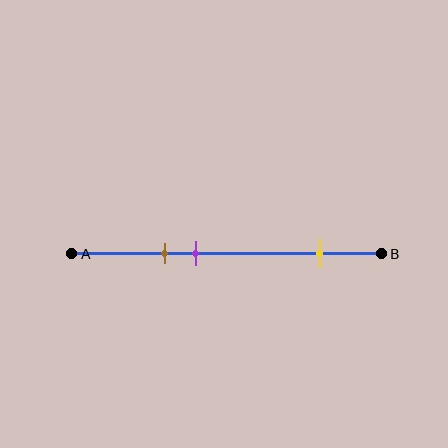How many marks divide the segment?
There are 3 marks dividing the segment.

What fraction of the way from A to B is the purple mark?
The purple mark is approximately 40% (0.4) of the way from A to B.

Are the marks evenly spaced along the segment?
No, the marks are not evenly spaced.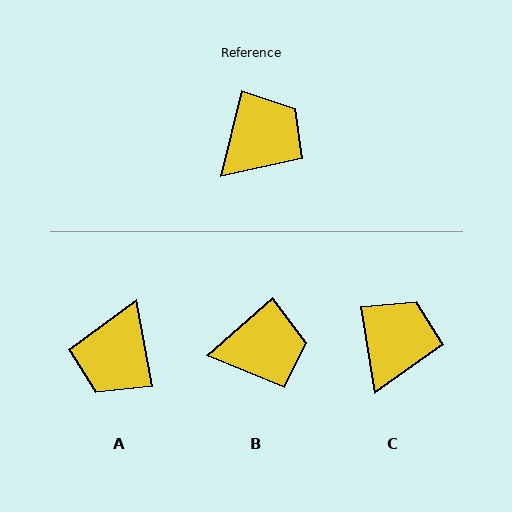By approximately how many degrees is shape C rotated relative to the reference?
Approximately 24 degrees counter-clockwise.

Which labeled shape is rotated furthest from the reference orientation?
A, about 156 degrees away.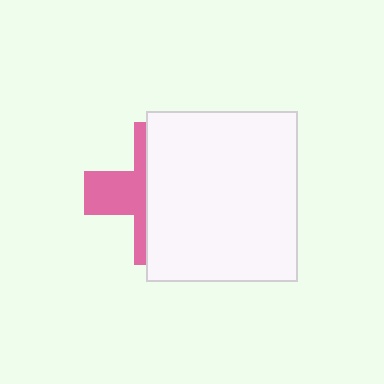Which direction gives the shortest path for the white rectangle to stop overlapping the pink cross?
Moving right gives the shortest separation.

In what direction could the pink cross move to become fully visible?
The pink cross could move left. That would shift it out from behind the white rectangle entirely.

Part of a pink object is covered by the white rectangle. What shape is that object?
It is a cross.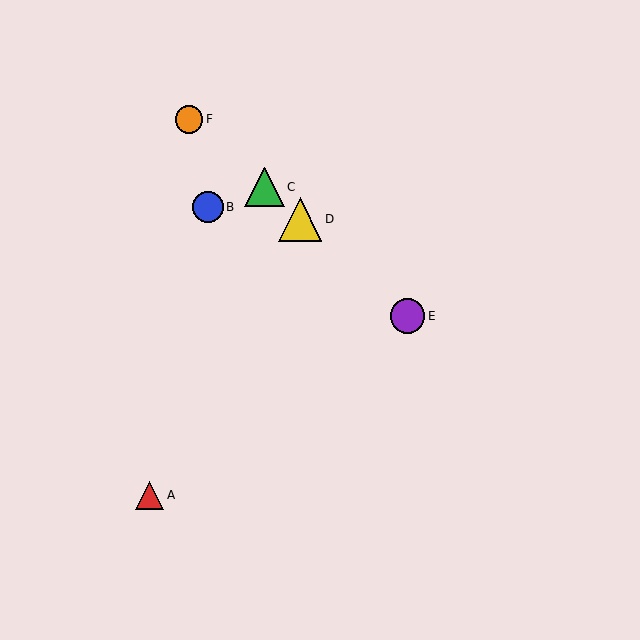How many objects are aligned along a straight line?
4 objects (C, D, E, F) are aligned along a straight line.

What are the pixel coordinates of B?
Object B is at (208, 207).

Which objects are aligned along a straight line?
Objects C, D, E, F are aligned along a straight line.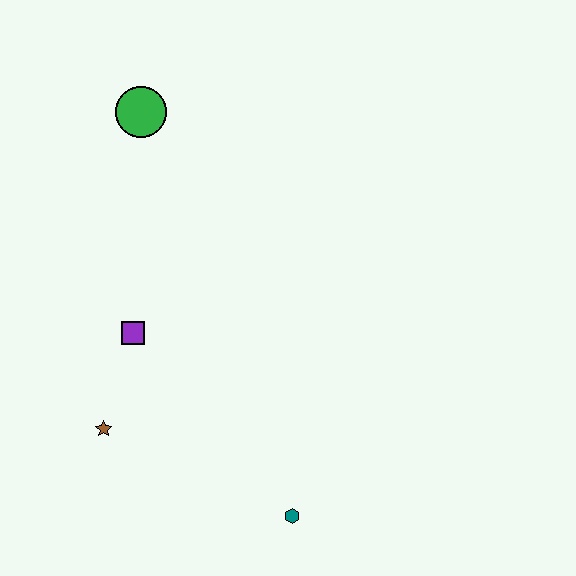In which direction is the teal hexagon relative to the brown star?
The teal hexagon is to the right of the brown star.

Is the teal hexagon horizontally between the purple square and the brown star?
No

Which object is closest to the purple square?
The brown star is closest to the purple square.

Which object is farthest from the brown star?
The green circle is farthest from the brown star.